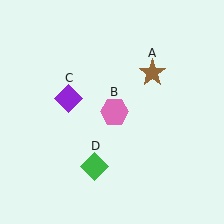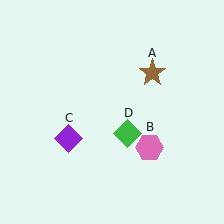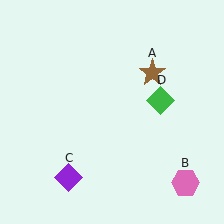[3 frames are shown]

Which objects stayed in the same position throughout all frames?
Brown star (object A) remained stationary.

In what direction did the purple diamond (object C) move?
The purple diamond (object C) moved down.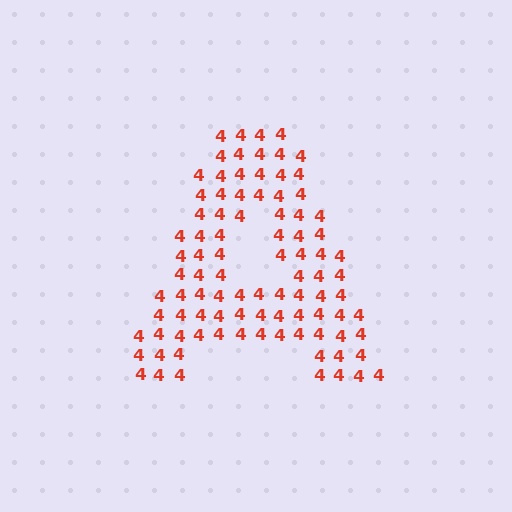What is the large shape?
The large shape is the letter A.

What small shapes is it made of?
It is made of small digit 4's.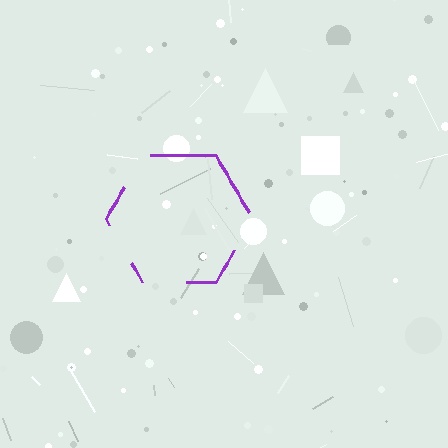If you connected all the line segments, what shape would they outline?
They would outline a hexagon.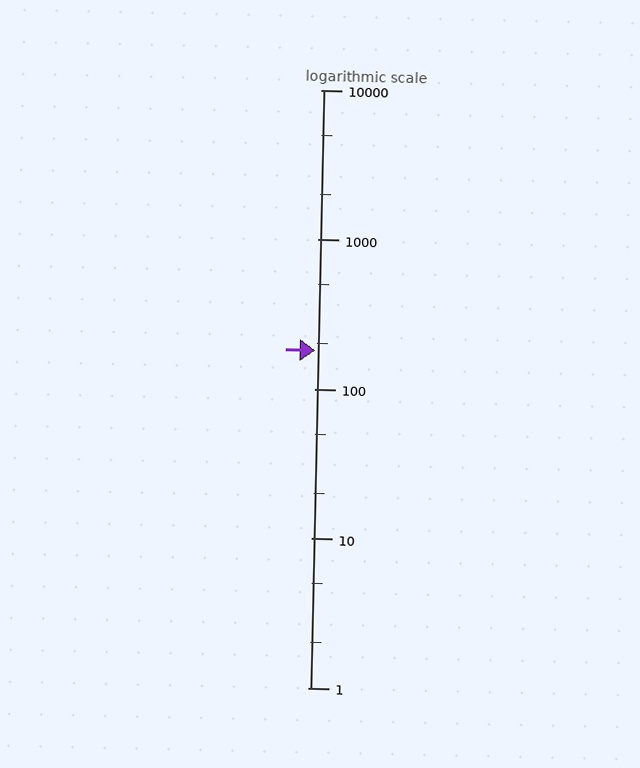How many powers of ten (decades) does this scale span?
The scale spans 4 decades, from 1 to 10000.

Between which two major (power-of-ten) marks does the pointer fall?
The pointer is between 100 and 1000.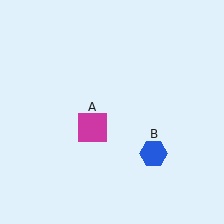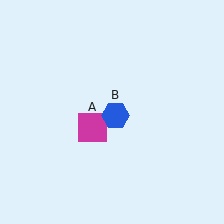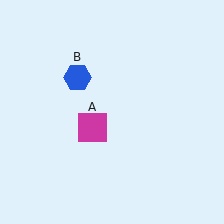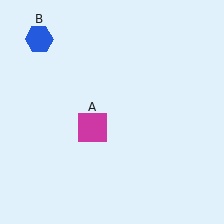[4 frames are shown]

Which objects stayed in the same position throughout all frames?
Magenta square (object A) remained stationary.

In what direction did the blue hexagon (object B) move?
The blue hexagon (object B) moved up and to the left.